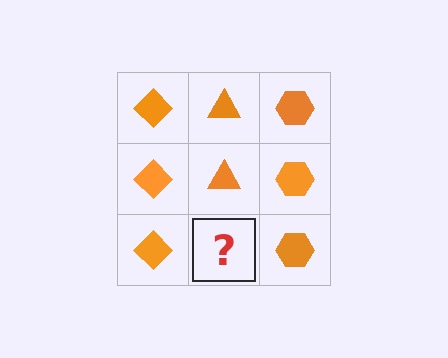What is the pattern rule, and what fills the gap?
The rule is that each column has a consistent shape. The gap should be filled with an orange triangle.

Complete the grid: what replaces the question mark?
The question mark should be replaced with an orange triangle.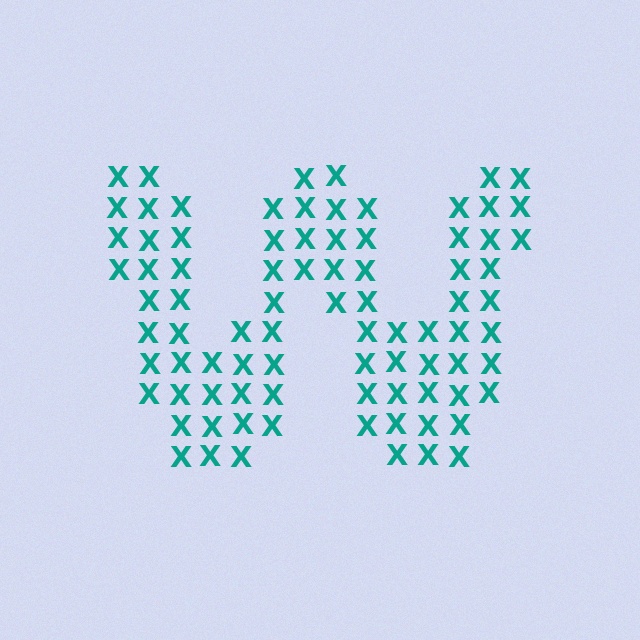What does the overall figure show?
The overall figure shows the letter W.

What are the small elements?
The small elements are letter X's.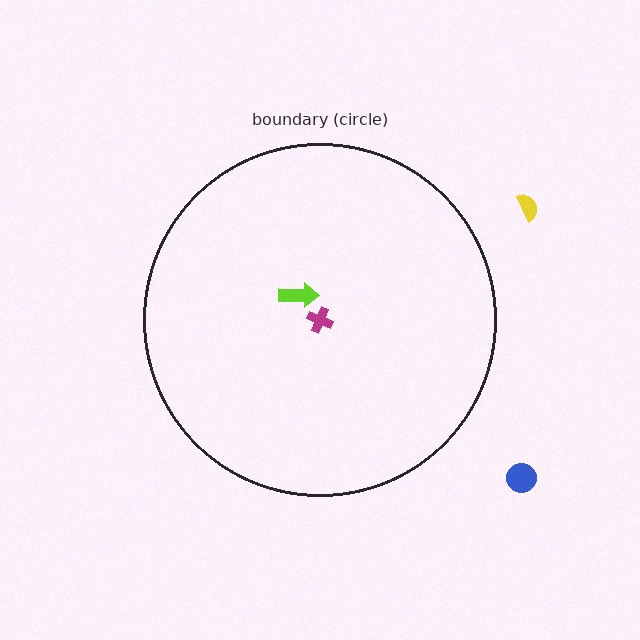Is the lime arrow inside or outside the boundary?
Inside.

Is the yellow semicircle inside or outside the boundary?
Outside.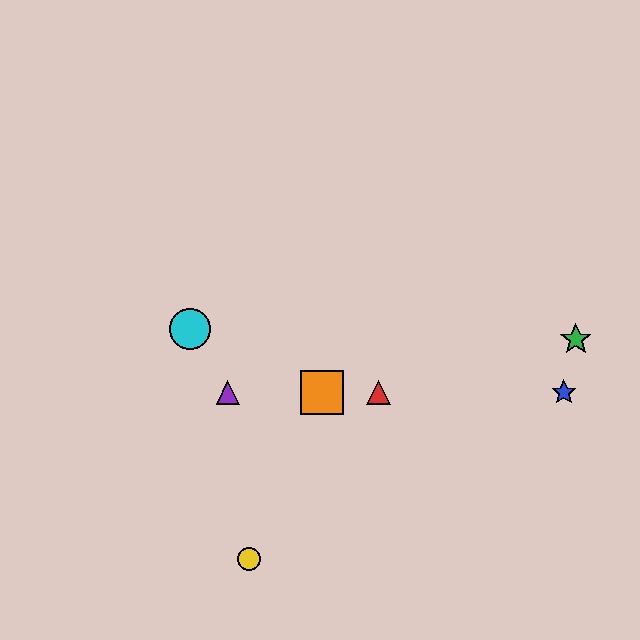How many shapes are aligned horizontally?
4 shapes (the red triangle, the blue star, the purple triangle, the orange square) are aligned horizontally.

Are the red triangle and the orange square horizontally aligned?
Yes, both are at y≈392.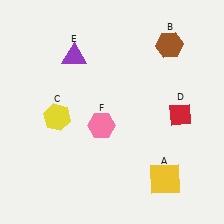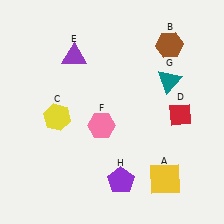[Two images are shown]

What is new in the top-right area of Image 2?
A teal triangle (G) was added in the top-right area of Image 2.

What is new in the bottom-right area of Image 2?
A purple pentagon (H) was added in the bottom-right area of Image 2.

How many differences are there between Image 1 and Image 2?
There are 2 differences between the two images.